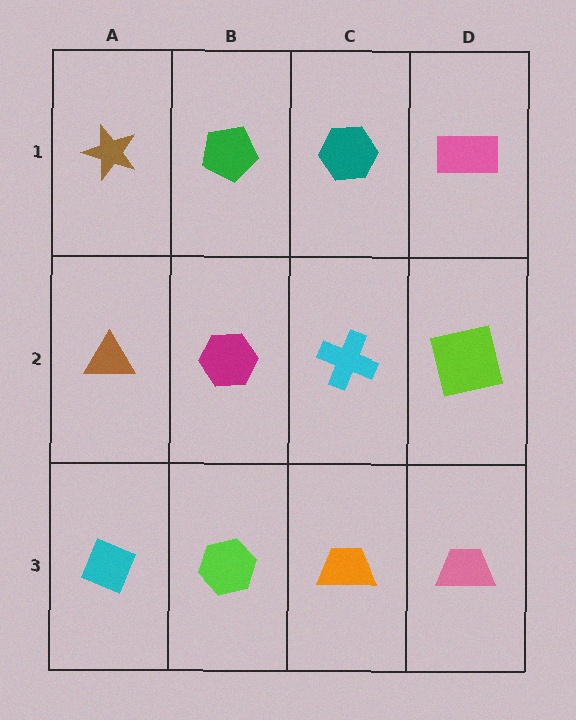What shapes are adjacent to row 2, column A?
A brown star (row 1, column A), a cyan diamond (row 3, column A), a magenta hexagon (row 2, column B).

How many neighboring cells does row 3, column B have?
3.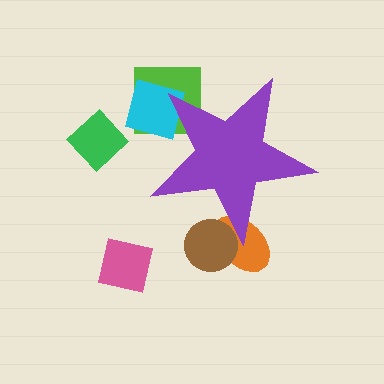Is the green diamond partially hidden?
No, the green diamond is fully visible.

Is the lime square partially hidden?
Yes, the lime square is partially hidden behind the purple star.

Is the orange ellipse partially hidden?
Yes, the orange ellipse is partially hidden behind the purple star.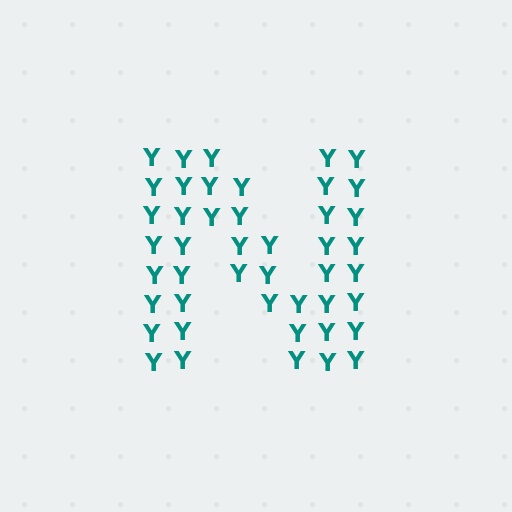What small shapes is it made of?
It is made of small letter Y's.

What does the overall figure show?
The overall figure shows the letter N.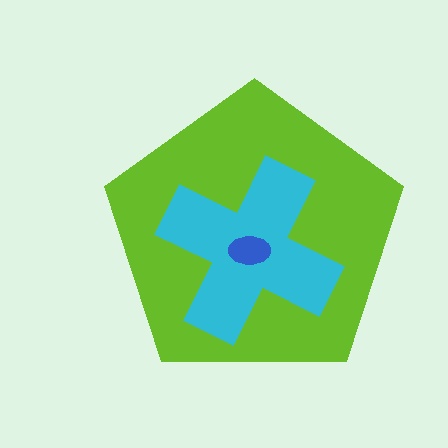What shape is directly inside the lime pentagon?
The cyan cross.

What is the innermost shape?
The blue ellipse.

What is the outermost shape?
The lime pentagon.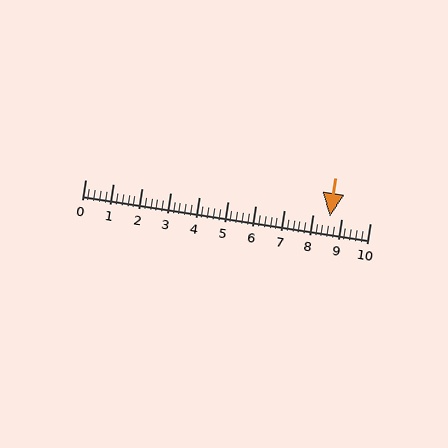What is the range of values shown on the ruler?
The ruler shows values from 0 to 10.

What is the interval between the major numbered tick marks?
The major tick marks are spaced 1 units apart.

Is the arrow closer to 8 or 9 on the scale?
The arrow is closer to 9.